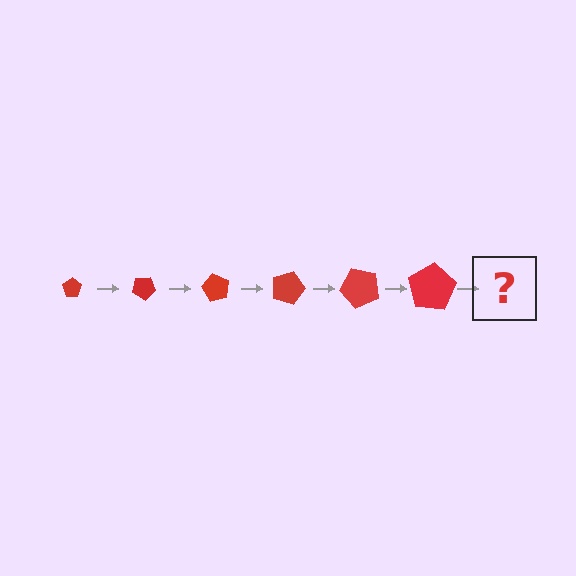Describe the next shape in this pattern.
It should be a pentagon, larger than the previous one and rotated 180 degrees from the start.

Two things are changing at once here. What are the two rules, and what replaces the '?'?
The two rules are that the pentagon grows larger each step and it rotates 30 degrees each step. The '?' should be a pentagon, larger than the previous one and rotated 180 degrees from the start.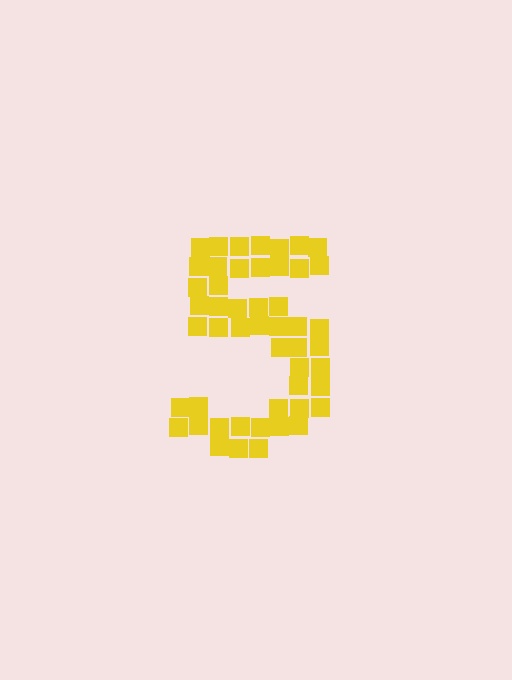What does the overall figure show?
The overall figure shows the digit 5.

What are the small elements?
The small elements are squares.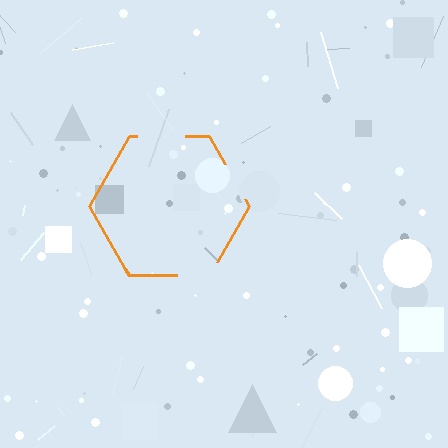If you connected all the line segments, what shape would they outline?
They would outline a hexagon.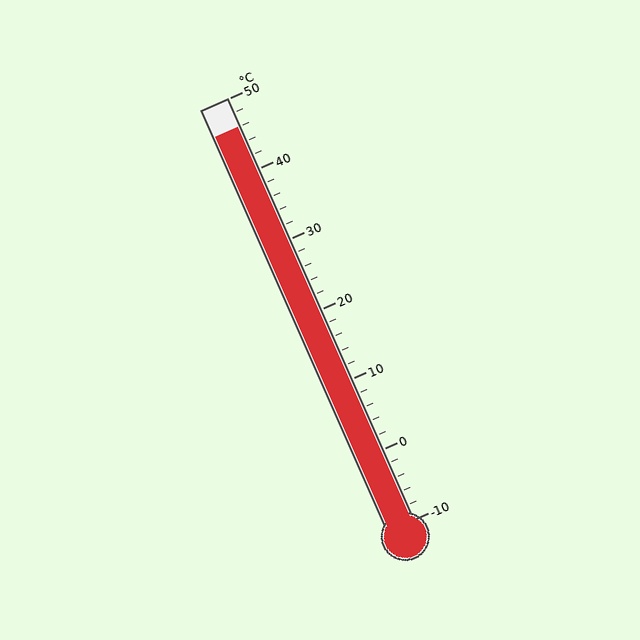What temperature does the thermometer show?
The thermometer shows approximately 46°C.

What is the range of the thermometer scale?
The thermometer scale ranges from -10°C to 50°C.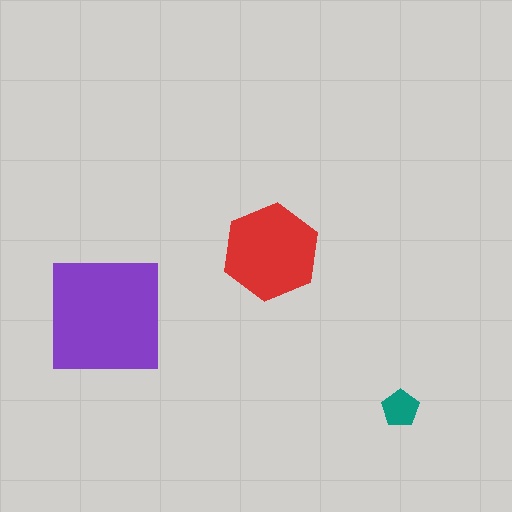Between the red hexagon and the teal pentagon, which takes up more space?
The red hexagon.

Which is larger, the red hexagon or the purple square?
The purple square.